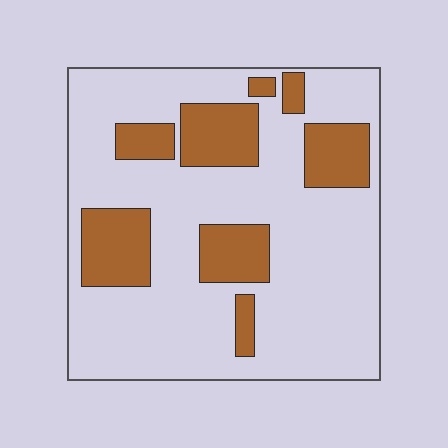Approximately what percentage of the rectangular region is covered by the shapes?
Approximately 25%.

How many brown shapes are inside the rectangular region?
8.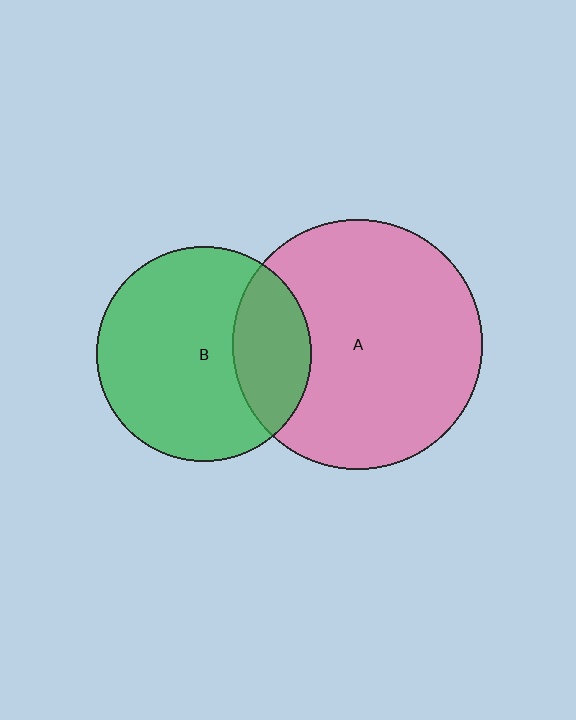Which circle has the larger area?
Circle A (pink).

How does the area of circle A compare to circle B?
Approximately 1.4 times.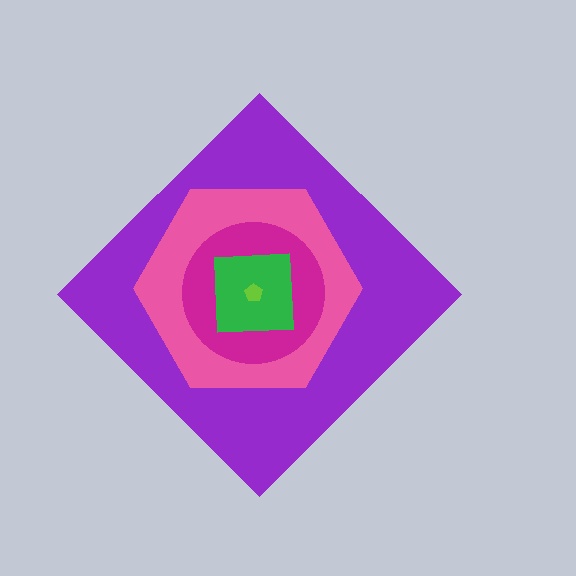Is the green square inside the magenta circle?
Yes.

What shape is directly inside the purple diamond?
The pink hexagon.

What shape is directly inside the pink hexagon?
The magenta circle.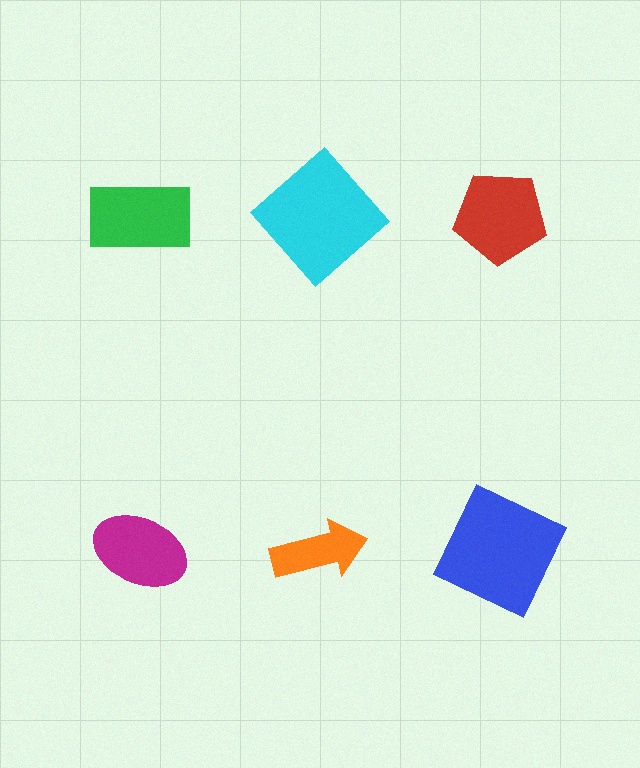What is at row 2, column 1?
A magenta ellipse.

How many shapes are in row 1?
3 shapes.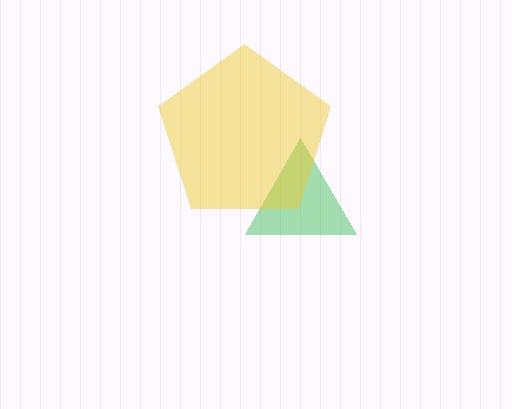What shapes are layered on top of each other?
The layered shapes are: a green triangle, a yellow pentagon.